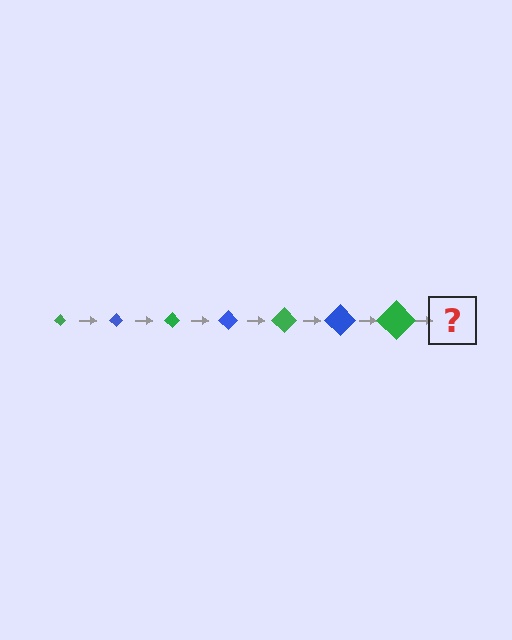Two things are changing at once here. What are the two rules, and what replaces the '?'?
The two rules are that the diamond grows larger each step and the color cycles through green and blue. The '?' should be a blue diamond, larger than the previous one.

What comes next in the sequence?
The next element should be a blue diamond, larger than the previous one.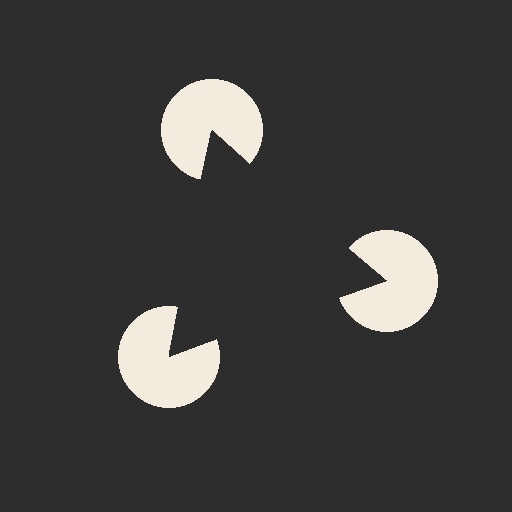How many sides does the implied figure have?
3 sides.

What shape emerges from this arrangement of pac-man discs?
An illusory triangle — its edges are inferred from the aligned wedge cuts in the pac-man discs, not physically drawn.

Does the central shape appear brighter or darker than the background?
It typically appears slightly darker than the background, even though no actual brightness change is drawn.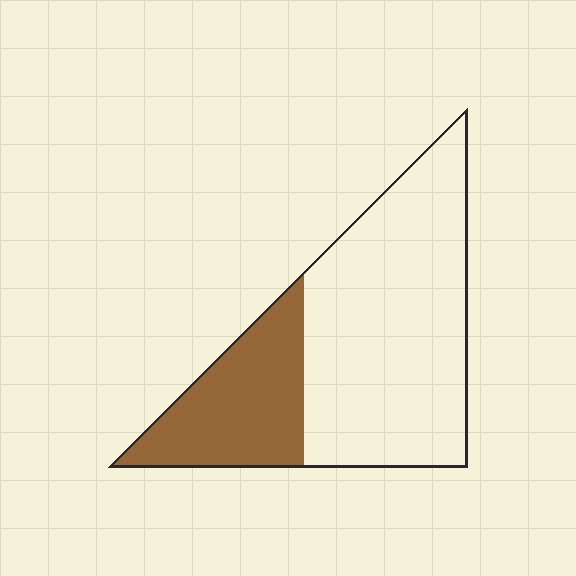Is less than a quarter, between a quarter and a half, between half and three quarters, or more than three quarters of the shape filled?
Between a quarter and a half.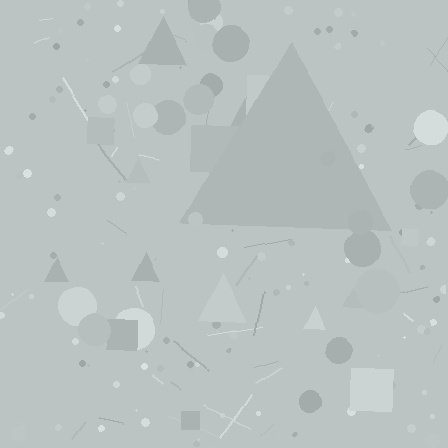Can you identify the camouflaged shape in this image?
The camouflaged shape is a triangle.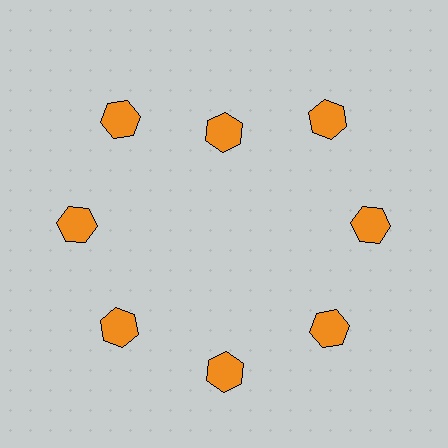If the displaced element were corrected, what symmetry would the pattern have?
It would have 8-fold rotational symmetry — the pattern would map onto itself every 45 degrees.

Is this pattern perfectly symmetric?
No. The 8 orange hexagons are arranged in a ring, but one element near the 12 o'clock position is pulled inward toward the center, breaking the 8-fold rotational symmetry.